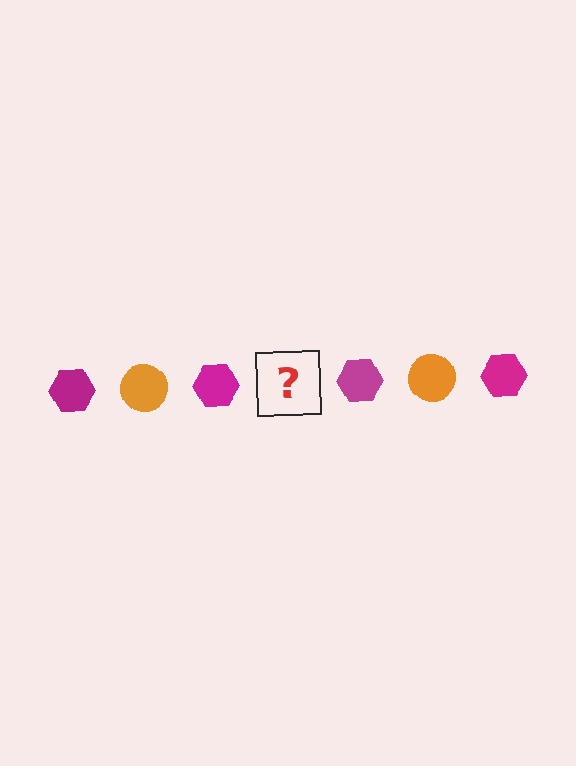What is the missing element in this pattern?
The missing element is an orange circle.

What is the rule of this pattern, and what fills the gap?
The rule is that the pattern alternates between magenta hexagon and orange circle. The gap should be filled with an orange circle.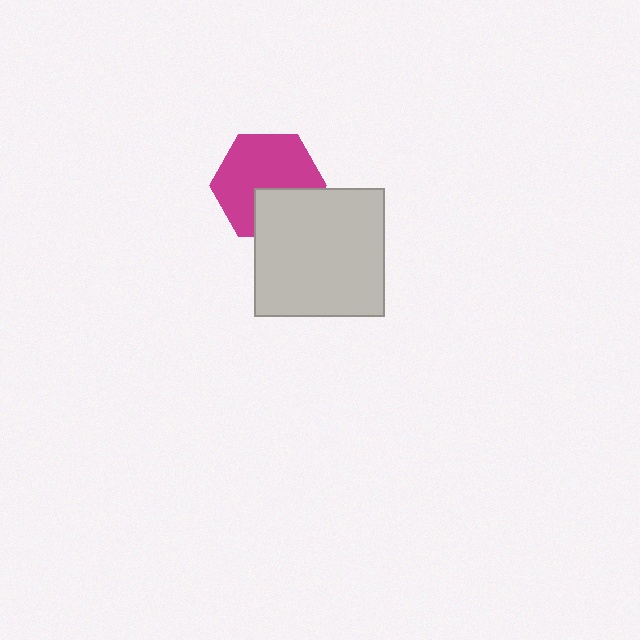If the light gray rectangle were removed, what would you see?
You would see the complete magenta hexagon.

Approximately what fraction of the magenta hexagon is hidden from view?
Roughly 32% of the magenta hexagon is hidden behind the light gray rectangle.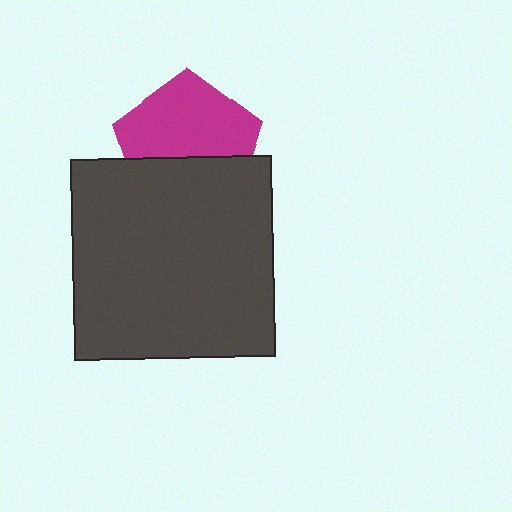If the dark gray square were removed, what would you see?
You would see the complete magenta pentagon.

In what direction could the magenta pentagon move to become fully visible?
The magenta pentagon could move up. That would shift it out from behind the dark gray square entirely.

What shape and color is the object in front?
The object in front is a dark gray square.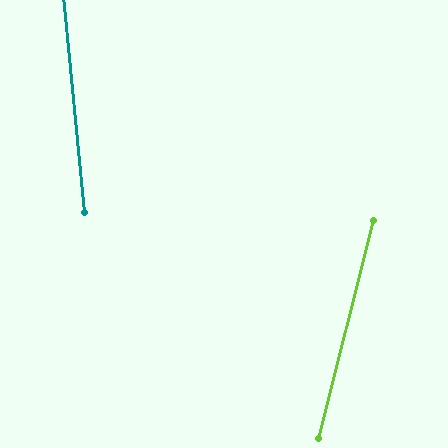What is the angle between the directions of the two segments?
Approximately 20 degrees.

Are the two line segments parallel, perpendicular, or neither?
Neither parallel nor perpendicular — they differ by about 20°.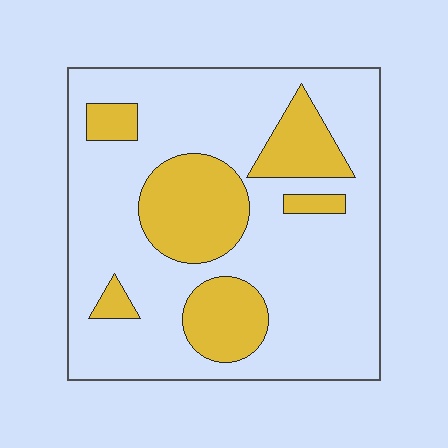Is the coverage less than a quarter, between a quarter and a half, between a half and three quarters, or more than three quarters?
Between a quarter and a half.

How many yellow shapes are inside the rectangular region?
6.